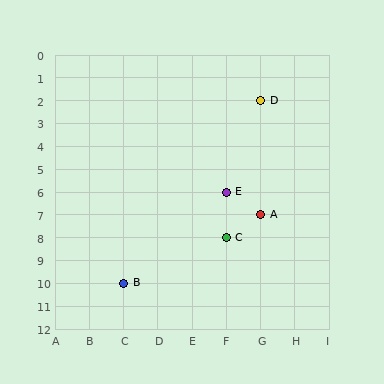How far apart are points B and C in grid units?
Points B and C are 3 columns and 2 rows apart (about 3.6 grid units diagonally).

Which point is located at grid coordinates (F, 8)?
Point C is at (F, 8).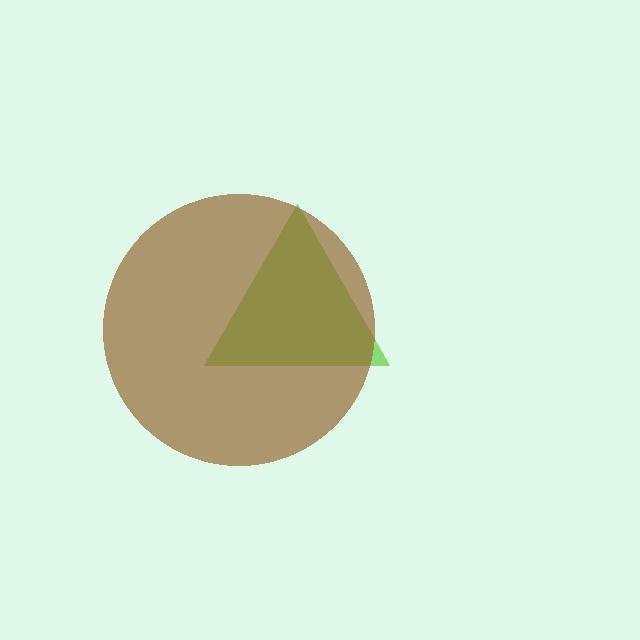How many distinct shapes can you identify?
There are 2 distinct shapes: a lime triangle, a brown circle.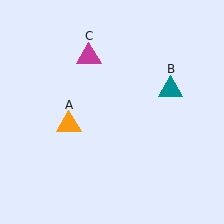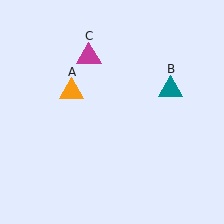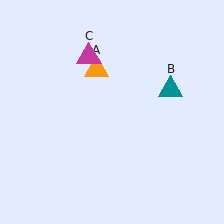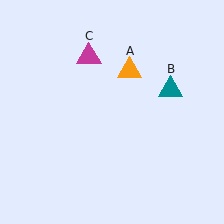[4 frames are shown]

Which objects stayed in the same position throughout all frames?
Teal triangle (object B) and magenta triangle (object C) remained stationary.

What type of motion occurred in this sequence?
The orange triangle (object A) rotated clockwise around the center of the scene.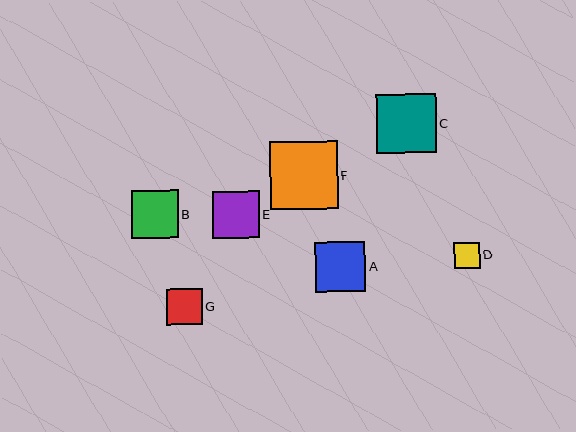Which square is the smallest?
Square D is the smallest with a size of approximately 26 pixels.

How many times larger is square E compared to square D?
Square E is approximately 1.8 times the size of square D.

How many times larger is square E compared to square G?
Square E is approximately 1.3 times the size of square G.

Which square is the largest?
Square F is the largest with a size of approximately 68 pixels.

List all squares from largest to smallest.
From largest to smallest: F, C, A, B, E, G, D.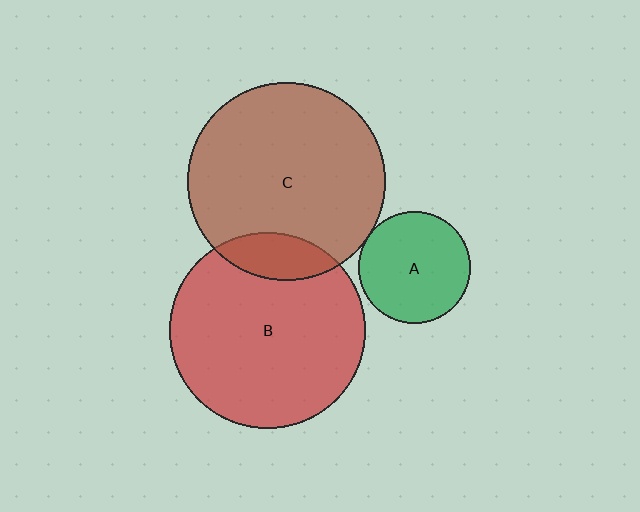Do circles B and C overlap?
Yes.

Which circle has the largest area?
Circle C (brown).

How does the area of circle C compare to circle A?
Approximately 3.1 times.